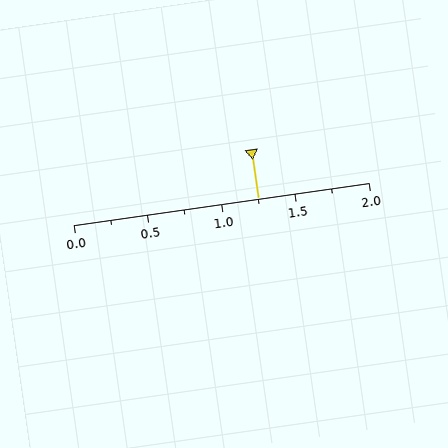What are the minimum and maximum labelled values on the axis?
The axis runs from 0.0 to 2.0.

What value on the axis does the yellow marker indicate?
The marker indicates approximately 1.25.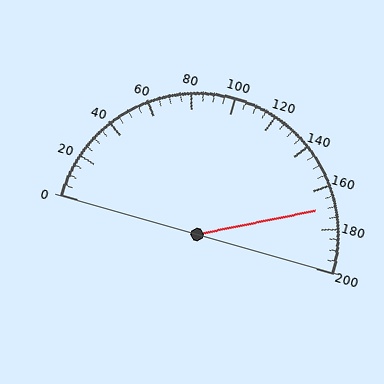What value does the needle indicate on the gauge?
The needle indicates approximately 170.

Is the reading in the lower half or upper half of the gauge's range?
The reading is in the upper half of the range (0 to 200).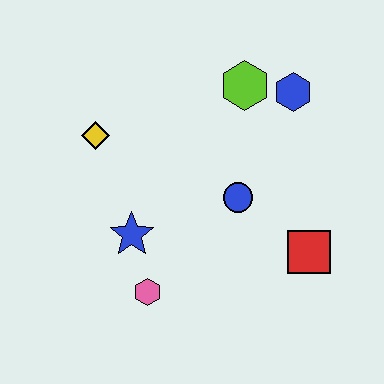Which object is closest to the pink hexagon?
The blue star is closest to the pink hexagon.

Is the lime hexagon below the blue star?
No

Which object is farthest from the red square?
The yellow diamond is farthest from the red square.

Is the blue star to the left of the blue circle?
Yes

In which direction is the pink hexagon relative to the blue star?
The pink hexagon is below the blue star.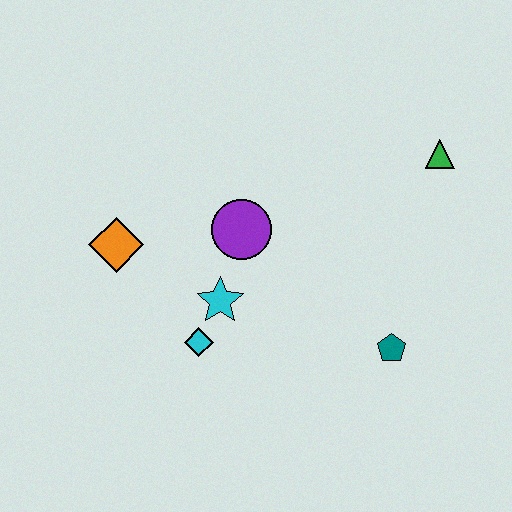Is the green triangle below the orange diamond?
No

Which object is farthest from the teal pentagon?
The orange diamond is farthest from the teal pentagon.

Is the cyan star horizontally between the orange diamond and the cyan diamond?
No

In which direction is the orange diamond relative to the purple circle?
The orange diamond is to the left of the purple circle.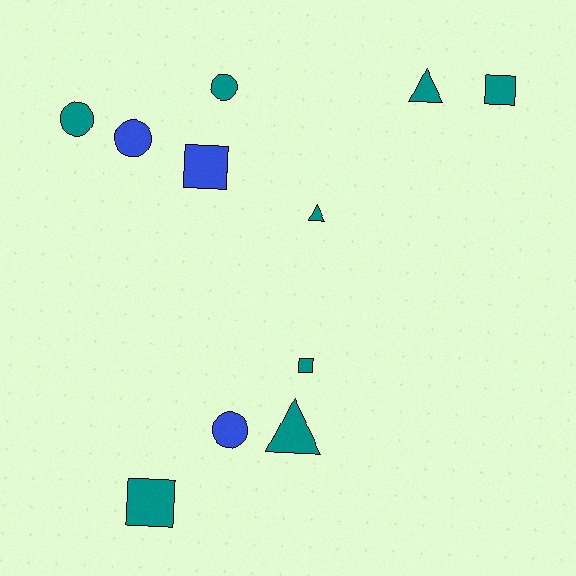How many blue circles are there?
There are 2 blue circles.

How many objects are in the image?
There are 11 objects.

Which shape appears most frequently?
Square, with 4 objects.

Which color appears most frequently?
Teal, with 8 objects.